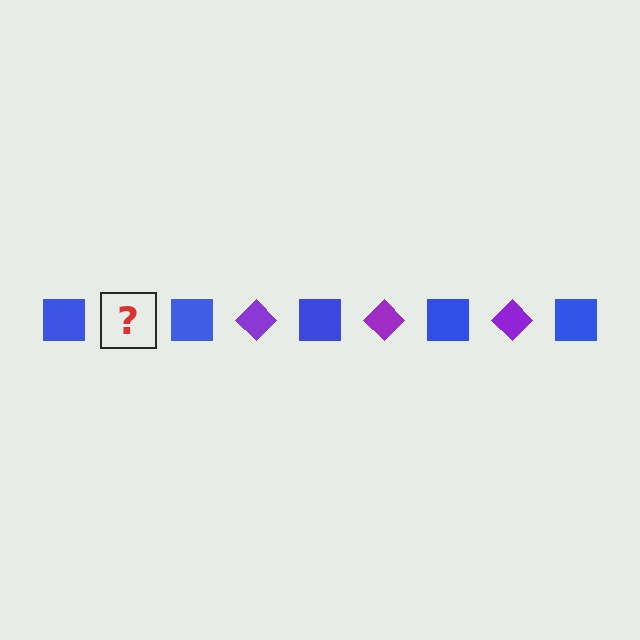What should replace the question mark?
The question mark should be replaced with a purple diamond.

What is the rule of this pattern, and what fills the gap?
The rule is that the pattern alternates between blue square and purple diamond. The gap should be filled with a purple diamond.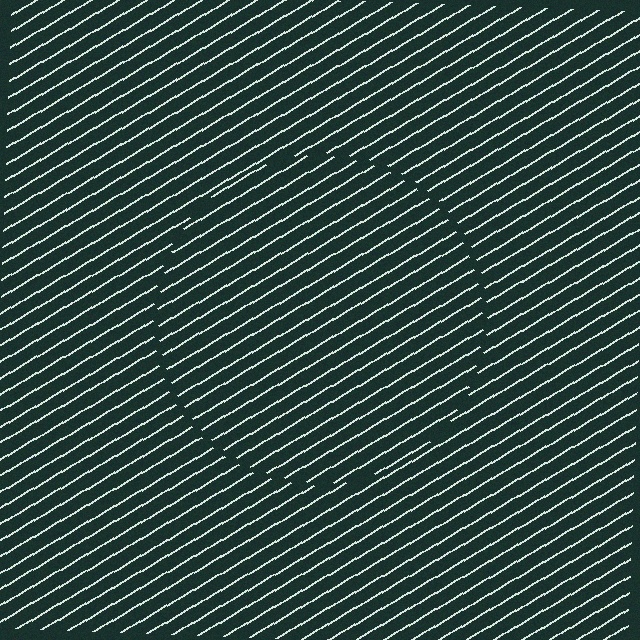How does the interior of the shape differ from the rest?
The interior of the shape contains the same grating, shifted by half a period — the contour is defined by the phase discontinuity where line-ends from the inner and outer gratings abut.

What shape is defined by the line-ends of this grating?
An illusory circle. The interior of the shape contains the same grating, shifted by half a period — the contour is defined by the phase discontinuity where line-ends from the inner and outer gratings abut.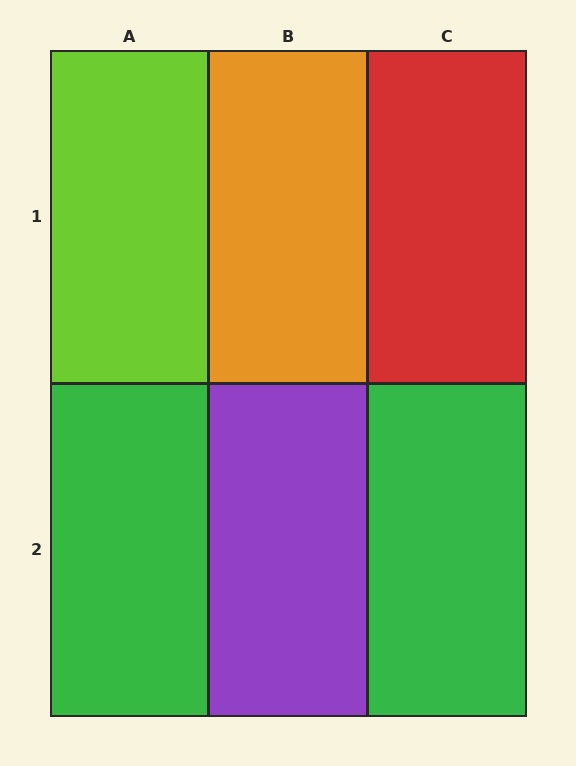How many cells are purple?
1 cell is purple.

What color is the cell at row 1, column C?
Red.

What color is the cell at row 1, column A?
Lime.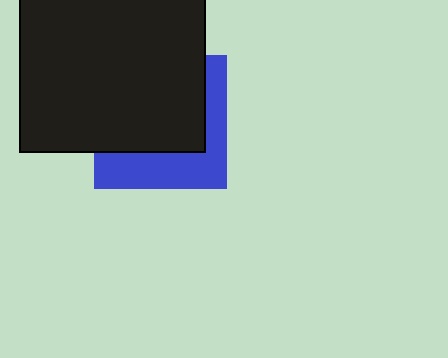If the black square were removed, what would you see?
You would see the complete blue square.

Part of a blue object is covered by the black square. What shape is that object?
It is a square.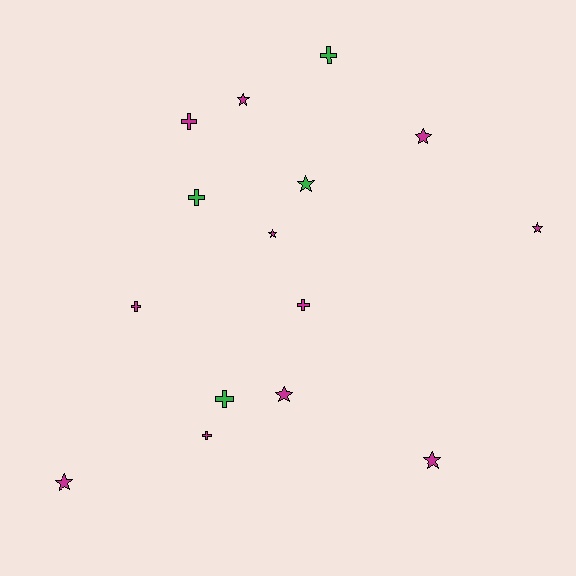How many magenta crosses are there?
There are 4 magenta crosses.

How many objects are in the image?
There are 15 objects.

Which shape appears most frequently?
Star, with 8 objects.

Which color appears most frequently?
Magenta, with 11 objects.